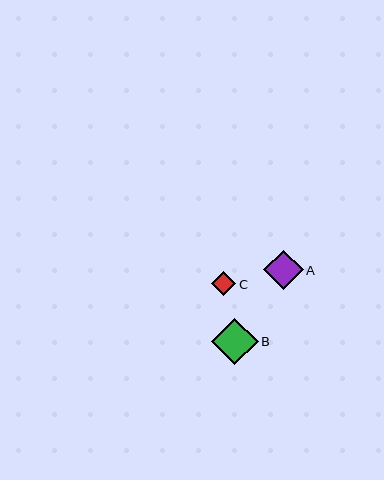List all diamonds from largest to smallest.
From largest to smallest: B, A, C.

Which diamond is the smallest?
Diamond C is the smallest with a size of approximately 24 pixels.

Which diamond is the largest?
Diamond B is the largest with a size of approximately 46 pixels.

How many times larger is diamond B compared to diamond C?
Diamond B is approximately 1.9 times the size of diamond C.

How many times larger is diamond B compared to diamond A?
Diamond B is approximately 1.2 times the size of diamond A.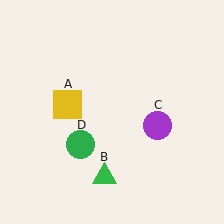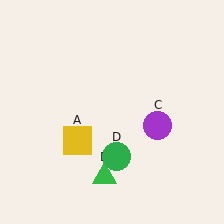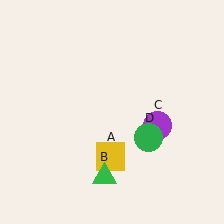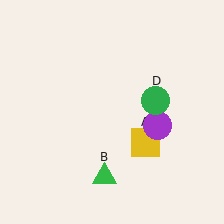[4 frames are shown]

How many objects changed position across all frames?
2 objects changed position: yellow square (object A), green circle (object D).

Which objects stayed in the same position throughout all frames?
Green triangle (object B) and purple circle (object C) remained stationary.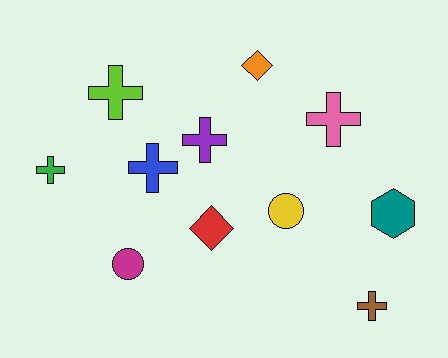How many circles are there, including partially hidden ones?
There are 2 circles.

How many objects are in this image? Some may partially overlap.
There are 11 objects.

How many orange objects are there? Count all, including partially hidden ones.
There is 1 orange object.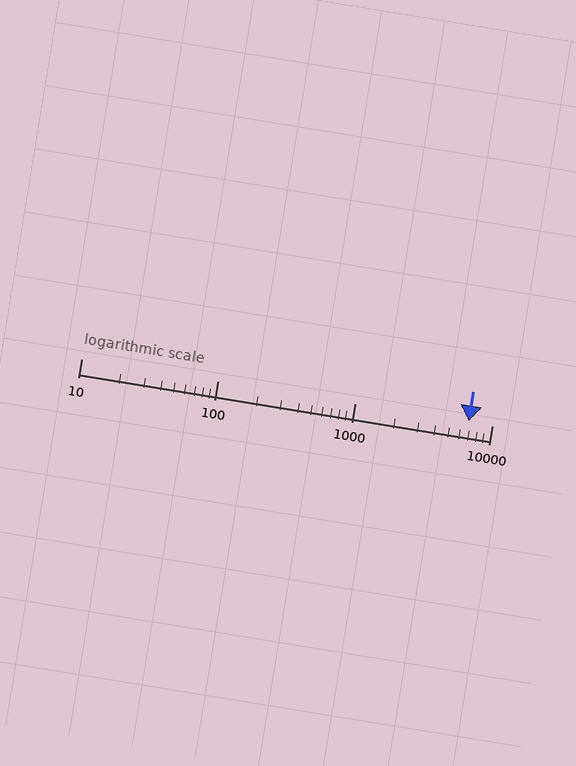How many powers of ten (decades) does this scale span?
The scale spans 3 decades, from 10 to 10000.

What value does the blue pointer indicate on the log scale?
The pointer indicates approximately 6800.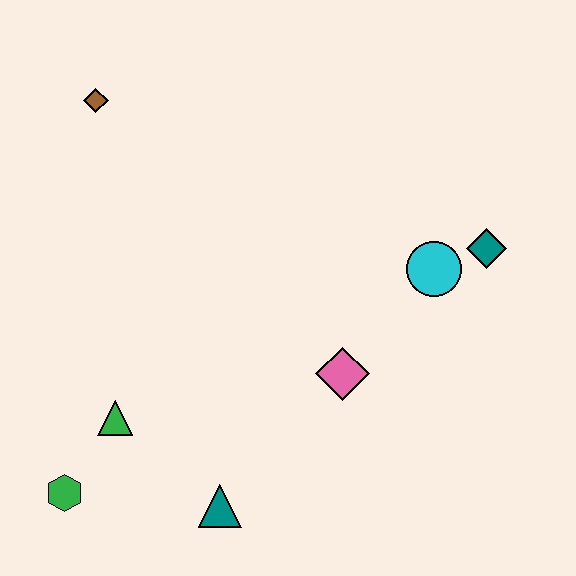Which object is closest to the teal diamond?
The cyan circle is closest to the teal diamond.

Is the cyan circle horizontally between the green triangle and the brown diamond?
No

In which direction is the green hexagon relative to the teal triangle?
The green hexagon is to the left of the teal triangle.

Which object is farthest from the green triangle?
The teal diamond is farthest from the green triangle.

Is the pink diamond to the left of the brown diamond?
No